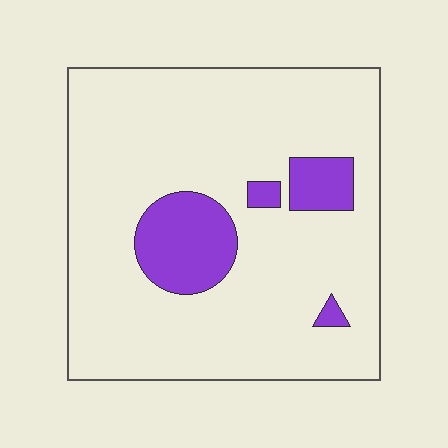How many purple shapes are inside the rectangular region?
4.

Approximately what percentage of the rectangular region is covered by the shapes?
Approximately 15%.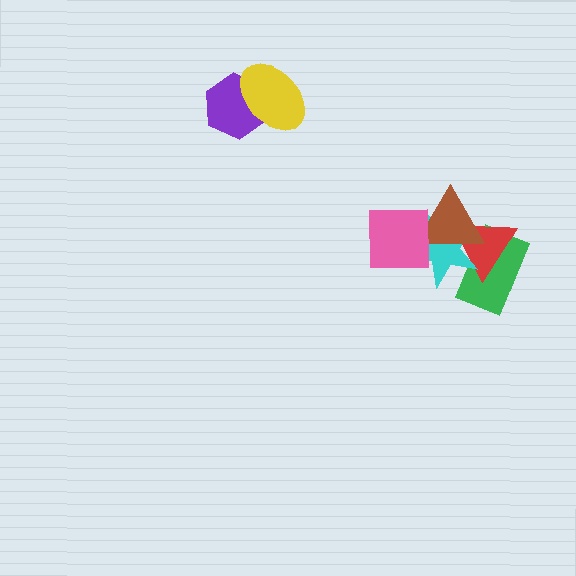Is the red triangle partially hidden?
Yes, it is partially covered by another shape.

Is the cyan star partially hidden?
Yes, it is partially covered by another shape.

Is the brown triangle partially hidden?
Yes, it is partially covered by another shape.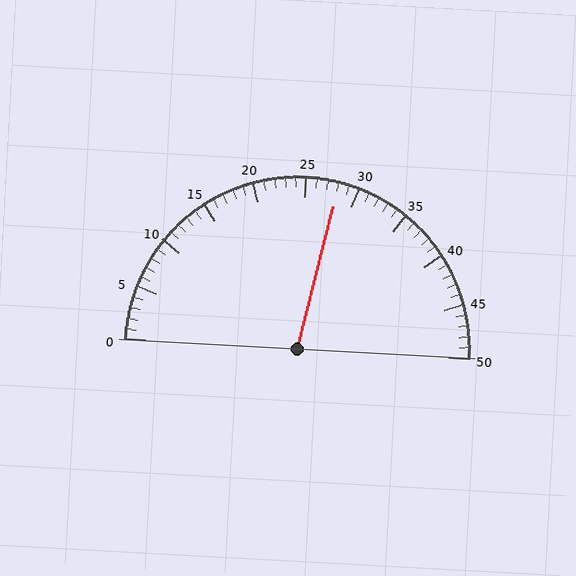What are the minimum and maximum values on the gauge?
The gauge ranges from 0 to 50.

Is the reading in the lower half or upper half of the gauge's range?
The reading is in the upper half of the range (0 to 50).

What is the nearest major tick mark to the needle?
The nearest major tick mark is 30.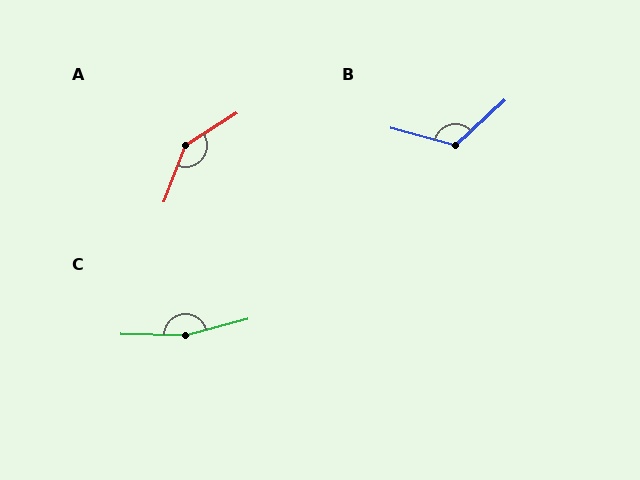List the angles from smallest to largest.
B (123°), A (143°), C (164°).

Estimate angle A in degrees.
Approximately 143 degrees.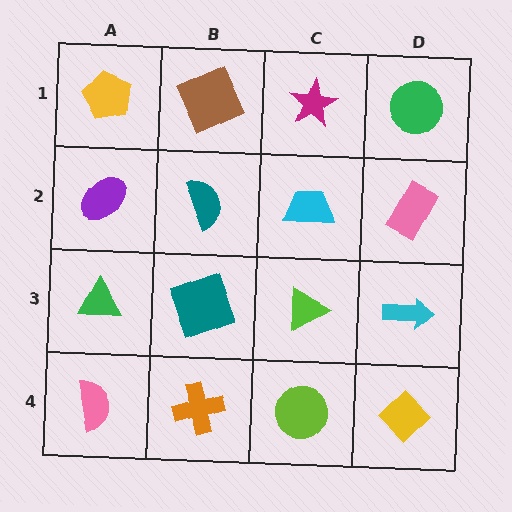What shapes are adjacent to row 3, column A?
A purple ellipse (row 2, column A), a pink semicircle (row 4, column A), a teal square (row 3, column B).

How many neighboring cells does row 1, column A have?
2.